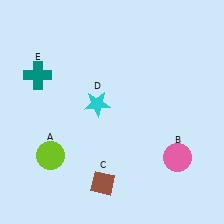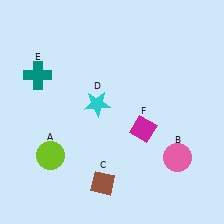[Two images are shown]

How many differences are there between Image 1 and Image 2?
There is 1 difference between the two images.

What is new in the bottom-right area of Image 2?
A magenta diamond (F) was added in the bottom-right area of Image 2.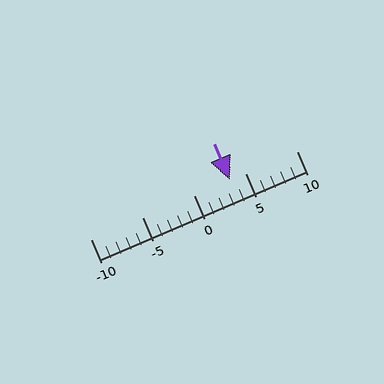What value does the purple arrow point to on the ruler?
The purple arrow points to approximately 4.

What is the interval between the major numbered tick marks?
The major tick marks are spaced 5 units apart.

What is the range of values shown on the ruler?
The ruler shows values from -10 to 10.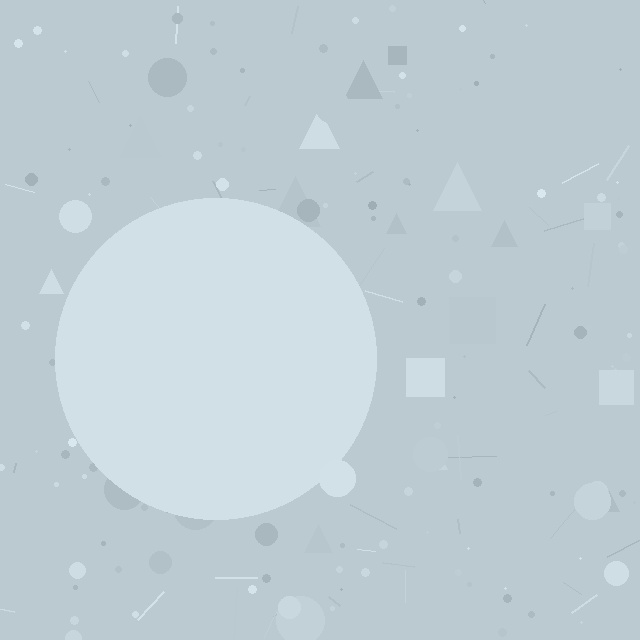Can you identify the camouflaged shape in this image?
The camouflaged shape is a circle.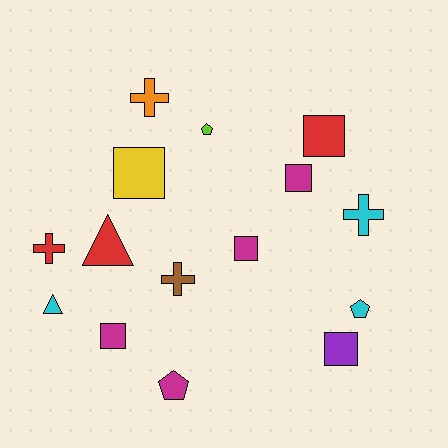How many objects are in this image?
There are 15 objects.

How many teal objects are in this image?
There are no teal objects.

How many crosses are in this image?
There are 4 crosses.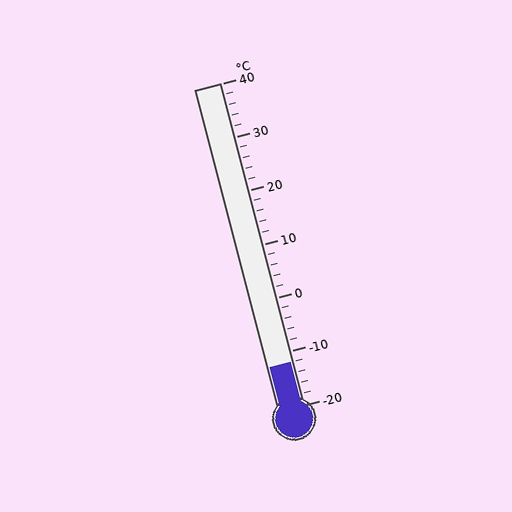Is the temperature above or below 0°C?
The temperature is below 0°C.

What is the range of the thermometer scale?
The thermometer scale ranges from -20°C to 40°C.